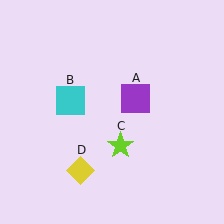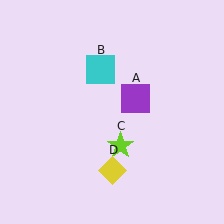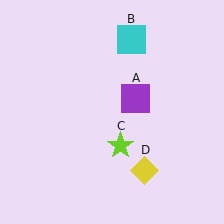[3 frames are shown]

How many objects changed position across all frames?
2 objects changed position: cyan square (object B), yellow diamond (object D).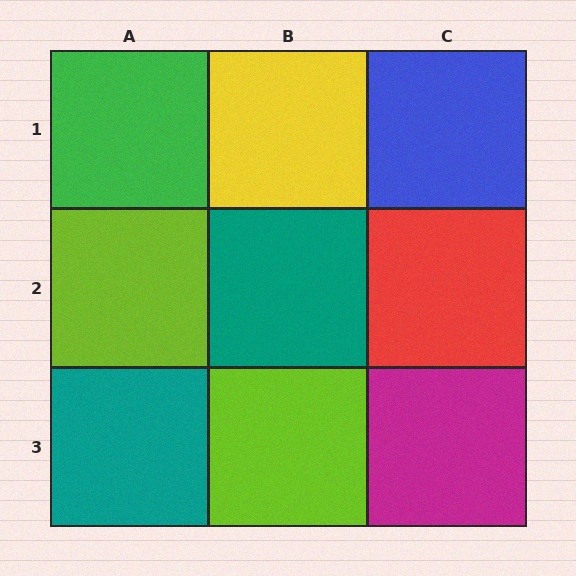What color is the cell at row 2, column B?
Teal.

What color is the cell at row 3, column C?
Magenta.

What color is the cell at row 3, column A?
Teal.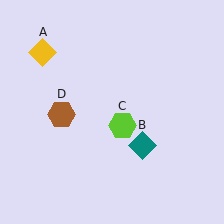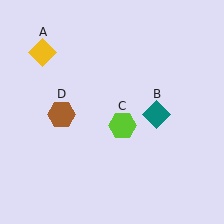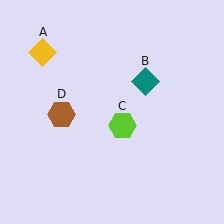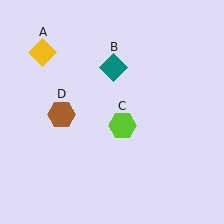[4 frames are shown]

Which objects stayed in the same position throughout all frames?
Yellow diamond (object A) and lime hexagon (object C) and brown hexagon (object D) remained stationary.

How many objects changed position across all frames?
1 object changed position: teal diamond (object B).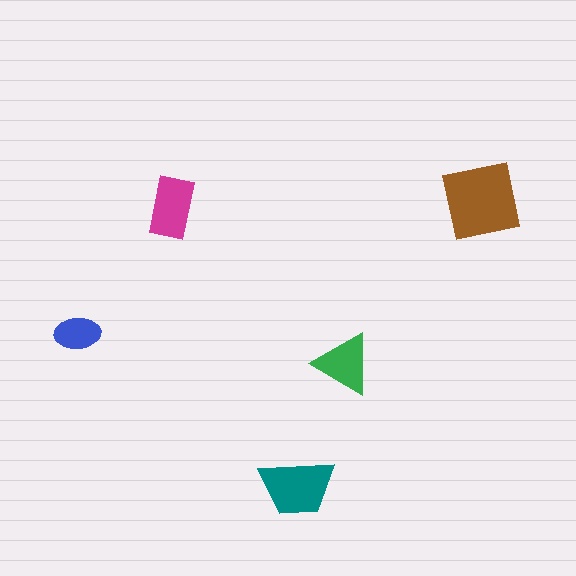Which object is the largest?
The brown square.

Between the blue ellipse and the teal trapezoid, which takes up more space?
The teal trapezoid.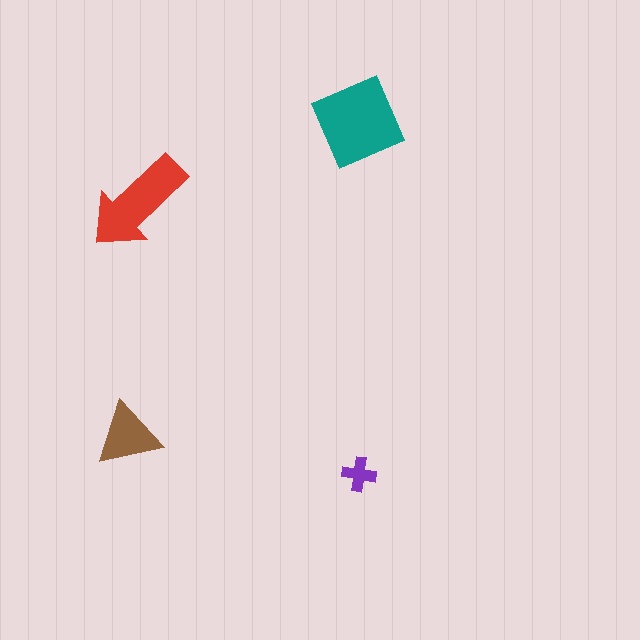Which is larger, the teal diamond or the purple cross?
The teal diamond.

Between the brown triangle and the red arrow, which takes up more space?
The red arrow.